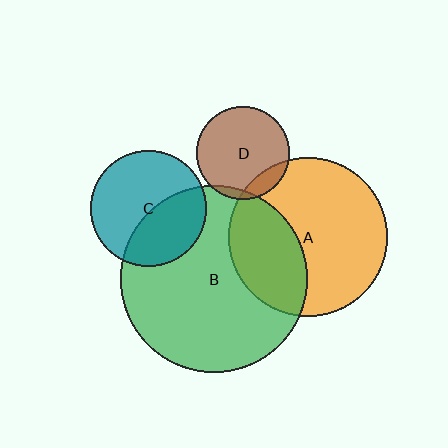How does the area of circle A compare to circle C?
Approximately 1.9 times.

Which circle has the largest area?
Circle B (green).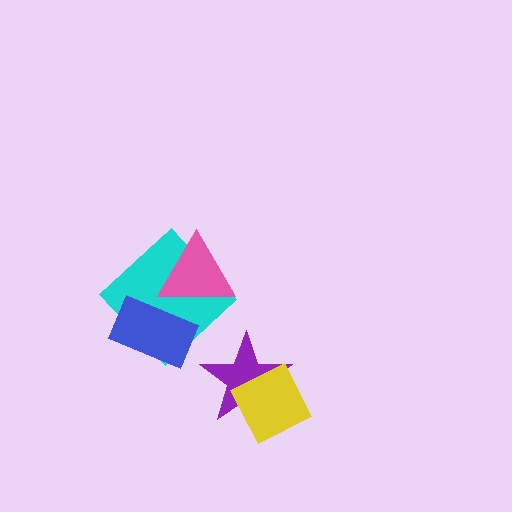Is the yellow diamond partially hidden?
No, no other shape covers it.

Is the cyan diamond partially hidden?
Yes, it is partially covered by another shape.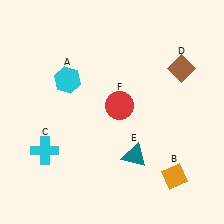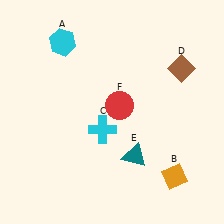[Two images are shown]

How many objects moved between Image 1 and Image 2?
2 objects moved between the two images.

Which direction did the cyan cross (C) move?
The cyan cross (C) moved right.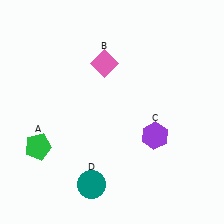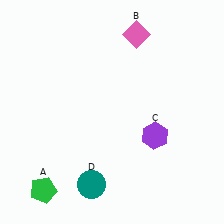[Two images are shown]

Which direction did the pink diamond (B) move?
The pink diamond (B) moved right.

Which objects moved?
The objects that moved are: the green pentagon (A), the pink diamond (B).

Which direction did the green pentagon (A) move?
The green pentagon (A) moved down.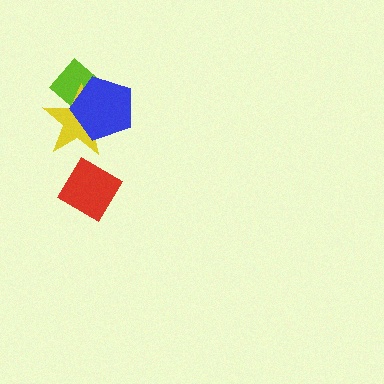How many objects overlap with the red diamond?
0 objects overlap with the red diamond.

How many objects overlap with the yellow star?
2 objects overlap with the yellow star.